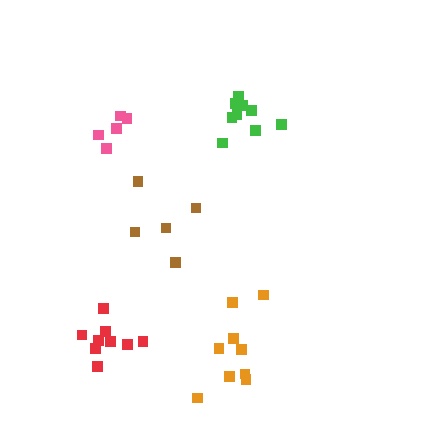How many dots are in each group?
Group 1: 5 dots, Group 2: 9 dots, Group 3: 9 dots, Group 4: 9 dots, Group 5: 5 dots (37 total).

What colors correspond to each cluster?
The clusters are colored: pink, orange, red, green, brown.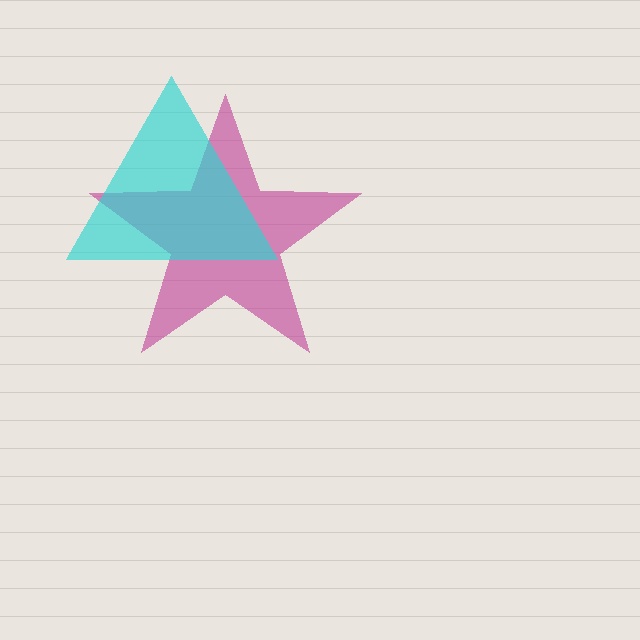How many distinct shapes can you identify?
There are 2 distinct shapes: a magenta star, a cyan triangle.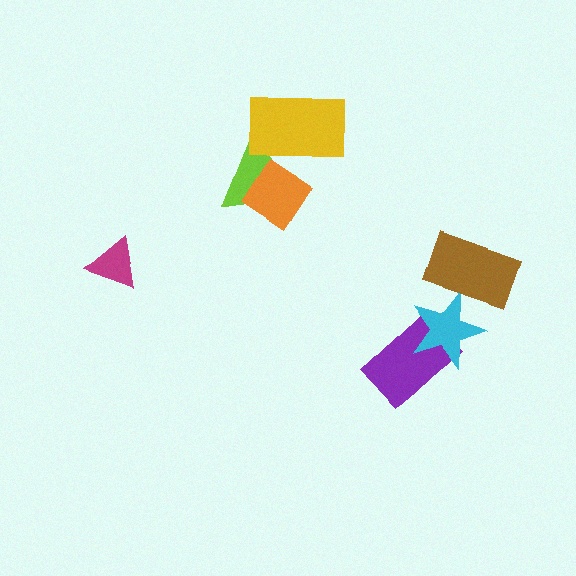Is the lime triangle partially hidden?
Yes, it is partially covered by another shape.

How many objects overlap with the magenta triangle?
0 objects overlap with the magenta triangle.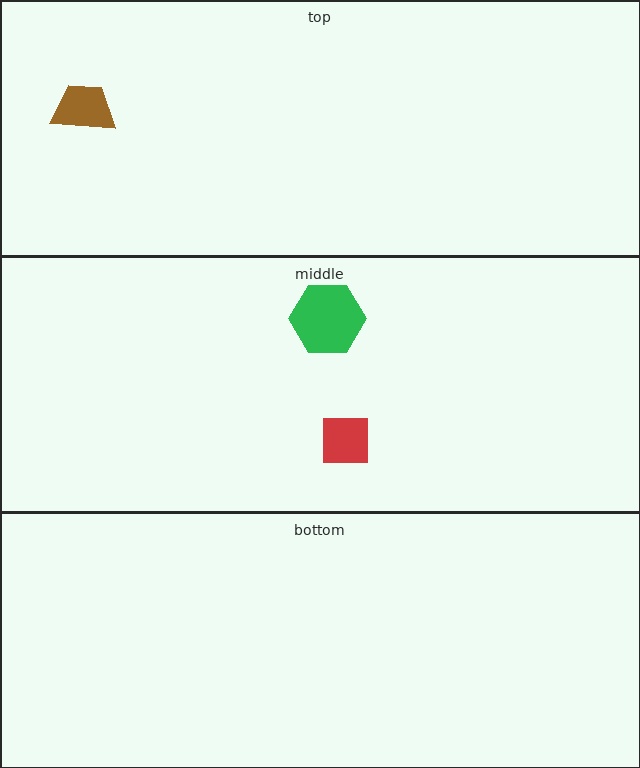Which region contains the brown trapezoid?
The top region.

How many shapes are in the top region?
1.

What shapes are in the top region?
The brown trapezoid.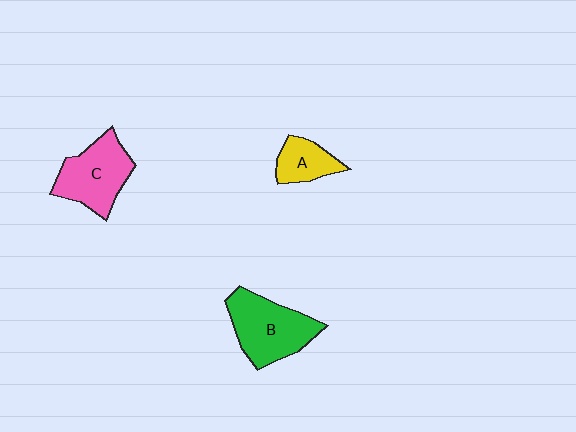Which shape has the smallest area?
Shape A (yellow).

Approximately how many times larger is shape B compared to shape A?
Approximately 2.0 times.